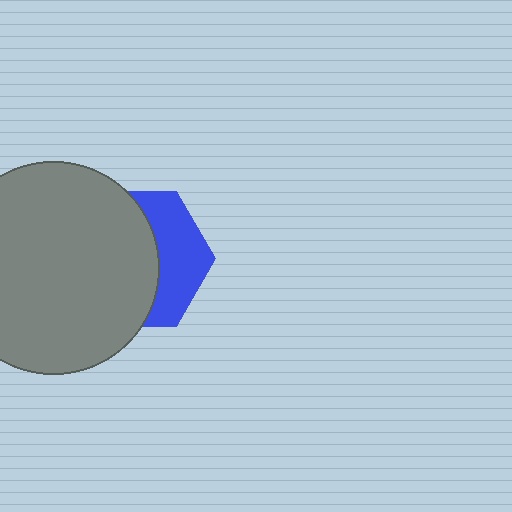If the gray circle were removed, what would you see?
You would see the complete blue hexagon.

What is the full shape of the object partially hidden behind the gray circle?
The partially hidden object is a blue hexagon.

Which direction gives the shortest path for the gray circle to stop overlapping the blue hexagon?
Moving left gives the shortest separation.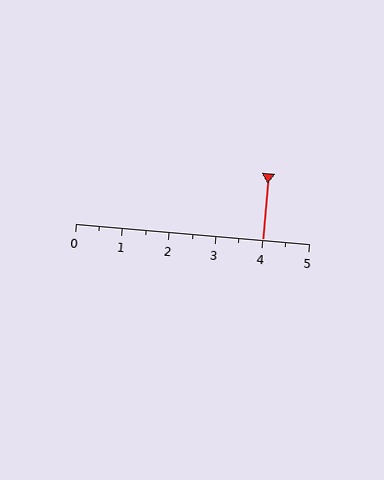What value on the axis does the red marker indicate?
The marker indicates approximately 4.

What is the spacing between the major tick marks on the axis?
The major ticks are spaced 1 apart.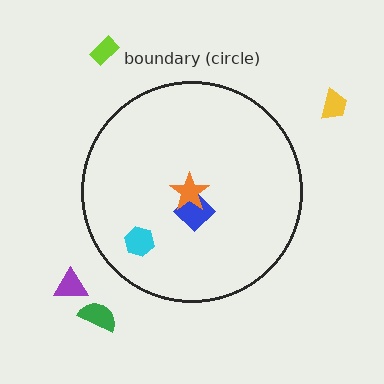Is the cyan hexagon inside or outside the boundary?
Inside.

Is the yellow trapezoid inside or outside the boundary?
Outside.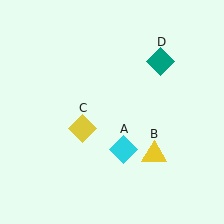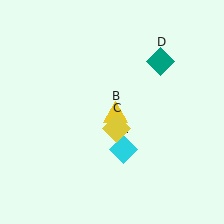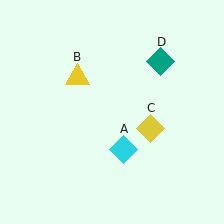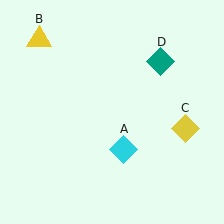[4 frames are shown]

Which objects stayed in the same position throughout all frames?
Cyan diamond (object A) and teal diamond (object D) remained stationary.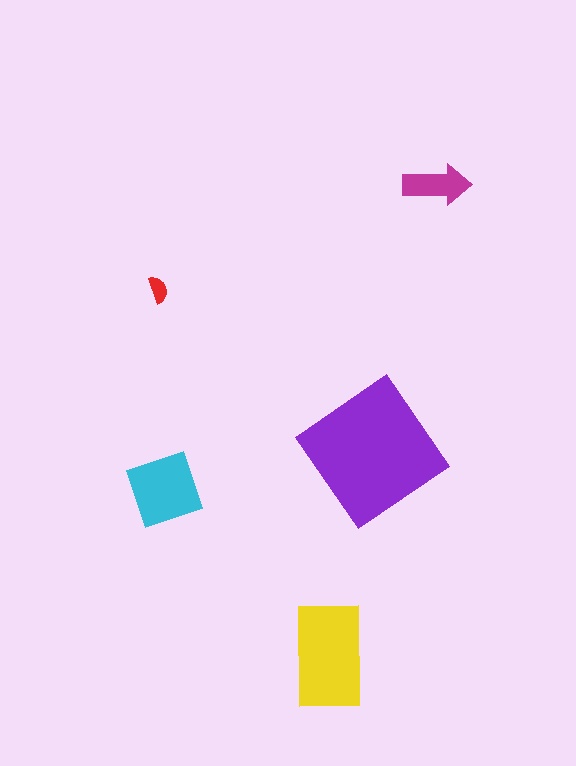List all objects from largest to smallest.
The purple diamond, the yellow rectangle, the cyan diamond, the magenta arrow, the red semicircle.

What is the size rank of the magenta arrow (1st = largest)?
4th.